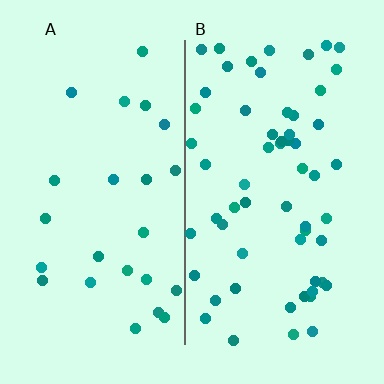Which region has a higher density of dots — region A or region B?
B (the right).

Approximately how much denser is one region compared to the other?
Approximately 2.4× — region B over region A.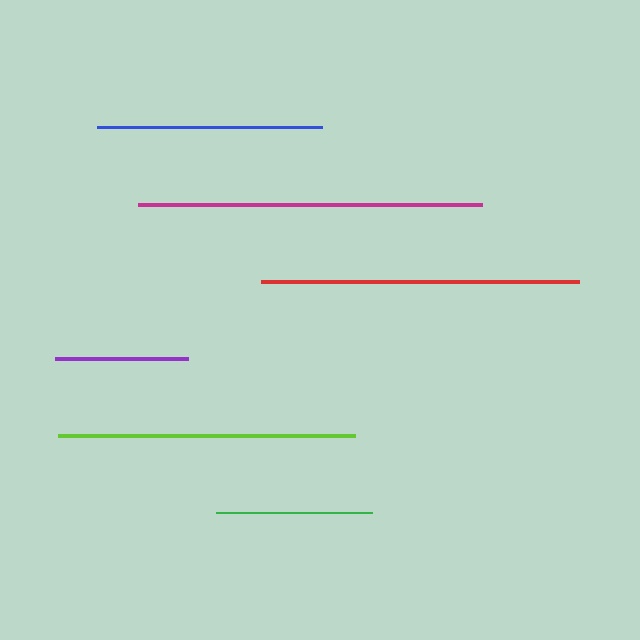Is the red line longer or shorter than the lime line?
The red line is longer than the lime line.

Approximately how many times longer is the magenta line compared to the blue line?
The magenta line is approximately 1.5 times the length of the blue line.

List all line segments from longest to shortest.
From longest to shortest: magenta, red, lime, blue, green, purple.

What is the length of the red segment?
The red segment is approximately 317 pixels long.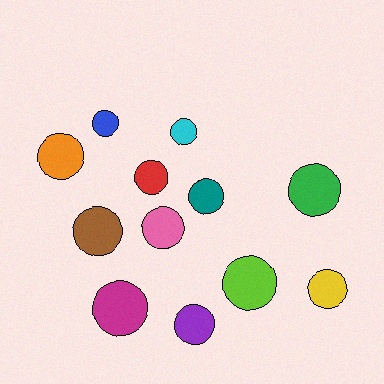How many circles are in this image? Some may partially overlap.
There are 12 circles.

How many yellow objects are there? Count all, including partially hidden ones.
There is 1 yellow object.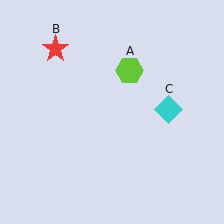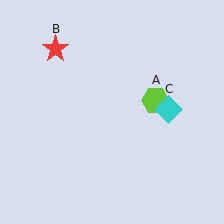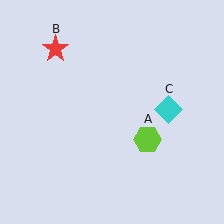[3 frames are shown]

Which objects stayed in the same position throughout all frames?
Red star (object B) and cyan diamond (object C) remained stationary.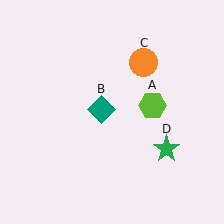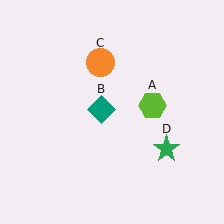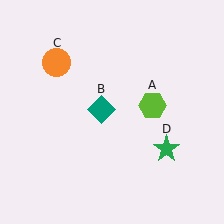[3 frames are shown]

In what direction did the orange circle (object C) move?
The orange circle (object C) moved left.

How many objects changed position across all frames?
1 object changed position: orange circle (object C).